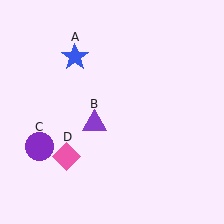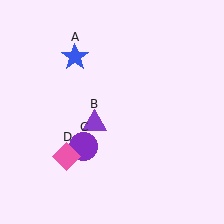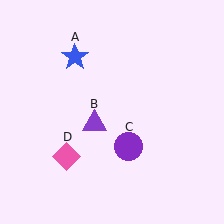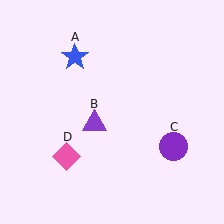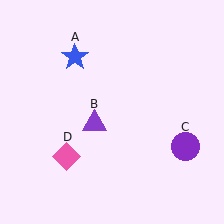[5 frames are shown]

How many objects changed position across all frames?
1 object changed position: purple circle (object C).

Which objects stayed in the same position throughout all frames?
Blue star (object A) and purple triangle (object B) and pink diamond (object D) remained stationary.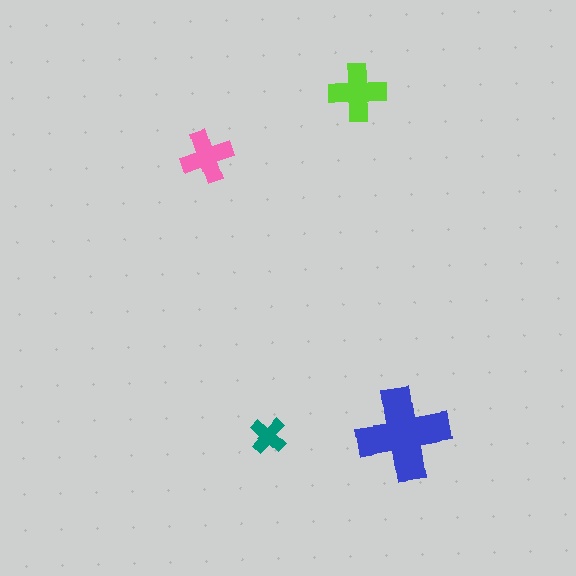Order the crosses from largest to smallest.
the blue one, the lime one, the pink one, the teal one.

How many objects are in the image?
There are 4 objects in the image.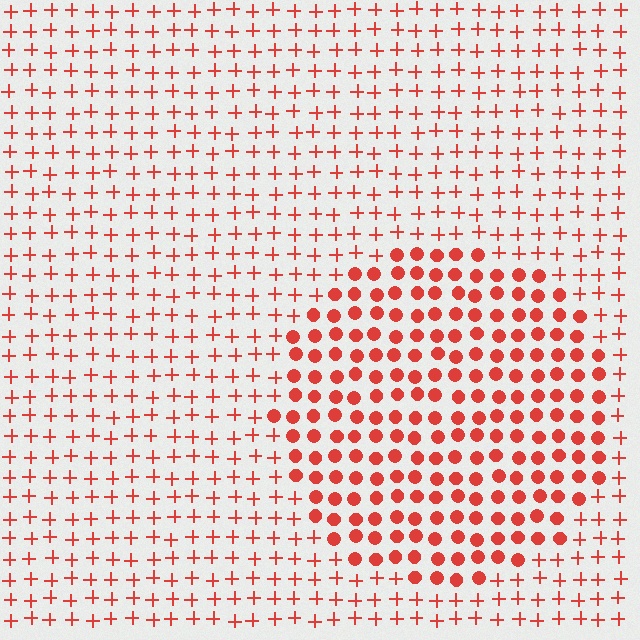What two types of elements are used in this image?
The image uses circles inside the circle region and plus signs outside it.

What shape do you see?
I see a circle.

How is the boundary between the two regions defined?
The boundary is defined by a change in element shape: circles inside vs. plus signs outside. All elements share the same color and spacing.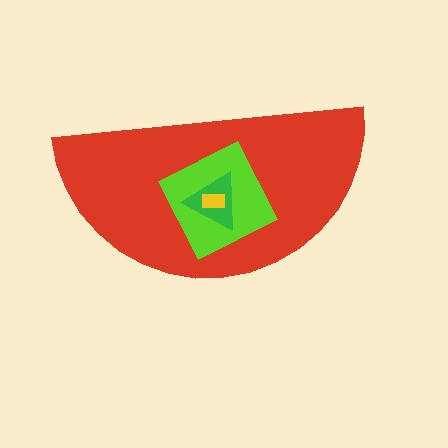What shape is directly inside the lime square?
The green triangle.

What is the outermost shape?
The red semicircle.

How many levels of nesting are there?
4.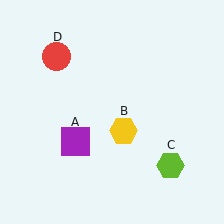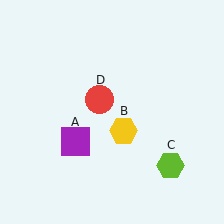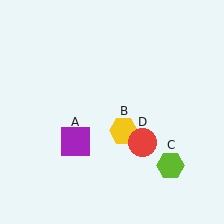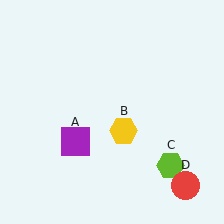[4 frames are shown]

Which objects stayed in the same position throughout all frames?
Purple square (object A) and yellow hexagon (object B) and lime hexagon (object C) remained stationary.